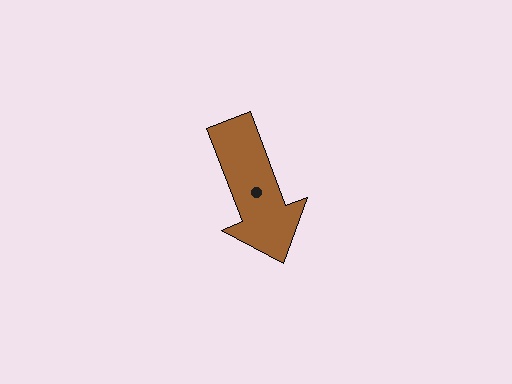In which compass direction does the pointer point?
South.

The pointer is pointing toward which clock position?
Roughly 5 o'clock.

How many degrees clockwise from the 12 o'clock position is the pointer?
Approximately 159 degrees.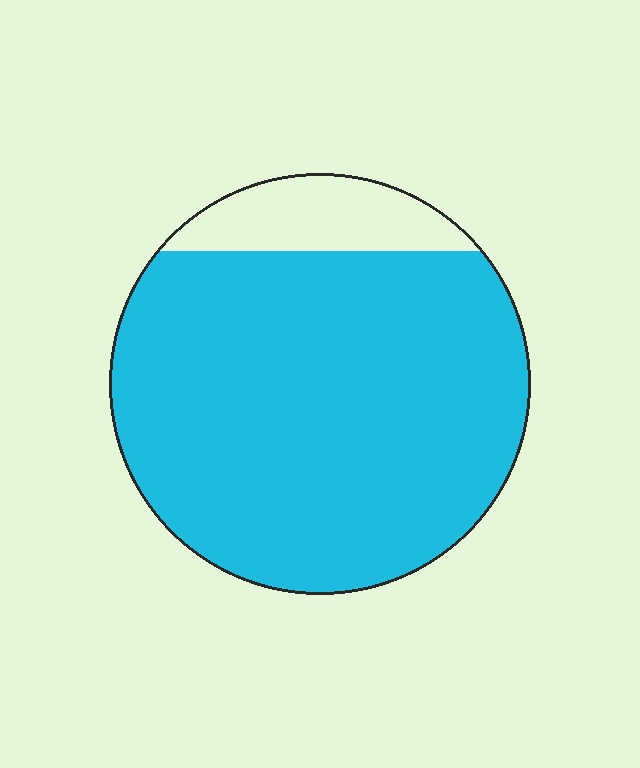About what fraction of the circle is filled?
About seven eighths (7/8).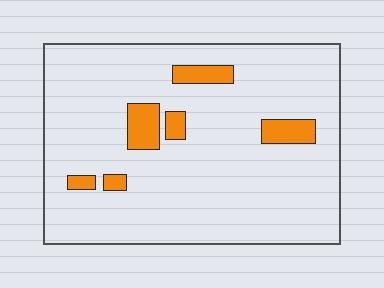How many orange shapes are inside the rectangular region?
6.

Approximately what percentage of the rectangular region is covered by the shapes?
Approximately 10%.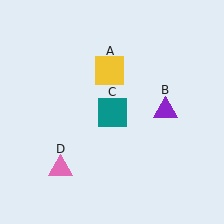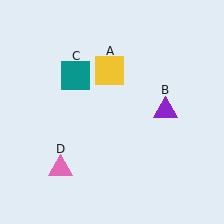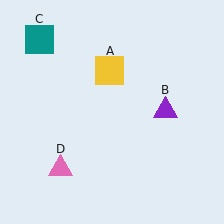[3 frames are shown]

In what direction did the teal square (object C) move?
The teal square (object C) moved up and to the left.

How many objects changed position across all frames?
1 object changed position: teal square (object C).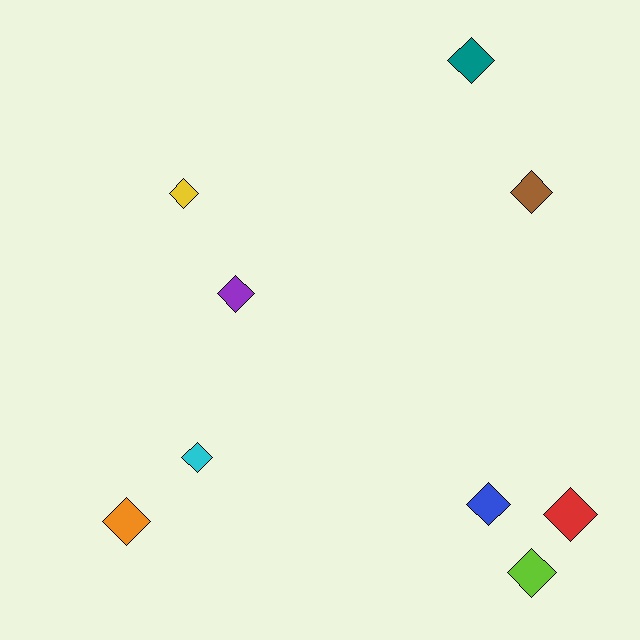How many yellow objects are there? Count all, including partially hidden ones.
There is 1 yellow object.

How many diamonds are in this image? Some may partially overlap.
There are 9 diamonds.